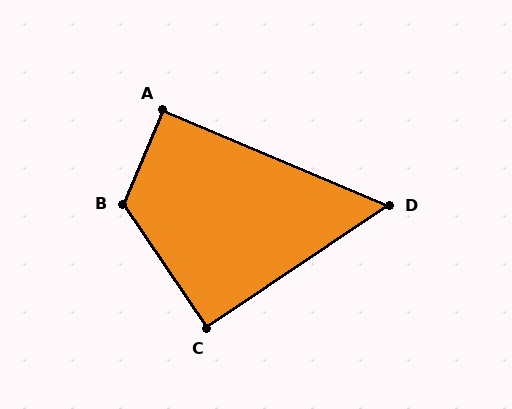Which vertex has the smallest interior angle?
D, at approximately 57 degrees.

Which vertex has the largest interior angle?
B, at approximately 123 degrees.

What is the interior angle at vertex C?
Approximately 90 degrees (approximately right).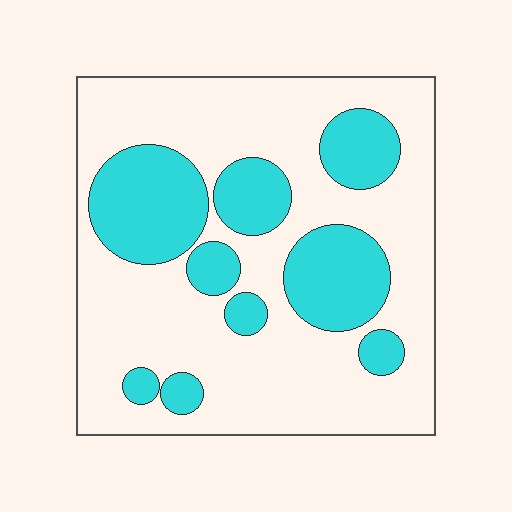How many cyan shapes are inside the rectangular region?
9.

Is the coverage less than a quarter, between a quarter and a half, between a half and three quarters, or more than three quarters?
Between a quarter and a half.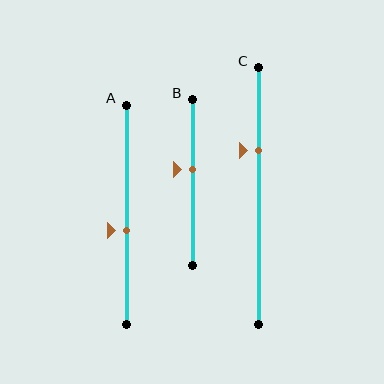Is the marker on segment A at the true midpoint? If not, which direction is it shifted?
No, the marker on segment A is shifted downward by about 7% of the segment length.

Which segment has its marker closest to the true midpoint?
Segment A has its marker closest to the true midpoint.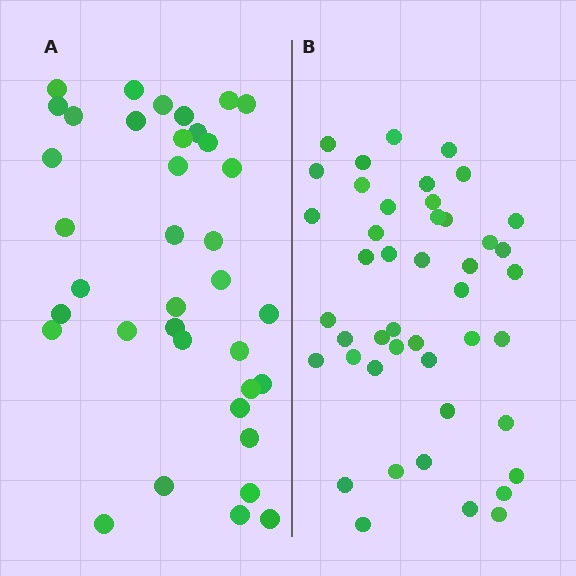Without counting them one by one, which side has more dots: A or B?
Region B (the right region) has more dots.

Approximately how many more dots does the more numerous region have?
Region B has roughly 8 or so more dots than region A.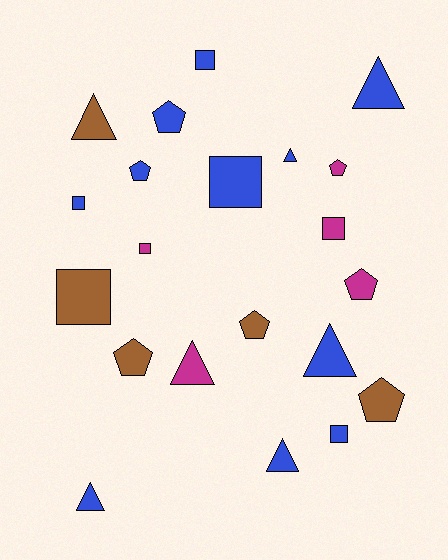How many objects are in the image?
There are 21 objects.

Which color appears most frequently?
Blue, with 11 objects.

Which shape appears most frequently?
Pentagon, with 7 objects.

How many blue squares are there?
There are 4 blue squares.